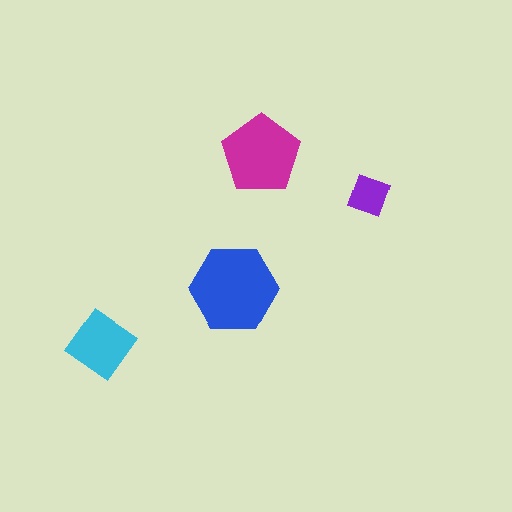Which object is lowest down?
The cyan diamond is bottommost.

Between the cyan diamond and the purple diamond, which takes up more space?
The cyan diamond.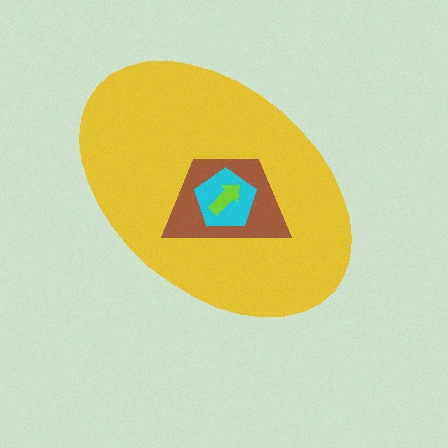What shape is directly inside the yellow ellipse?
The brown trapezoid.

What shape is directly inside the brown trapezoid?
The cyan pentagon.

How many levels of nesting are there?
4.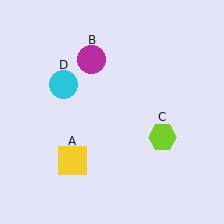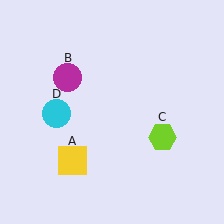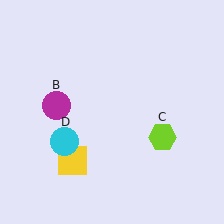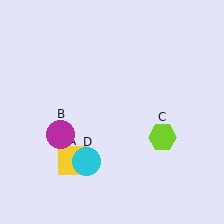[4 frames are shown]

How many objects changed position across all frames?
2 objects changed position: magenta circle (object B), cyan circle (object D).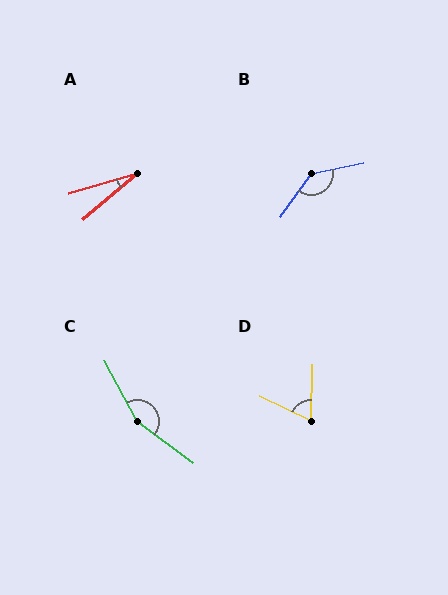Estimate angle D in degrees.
Approximately 65 degrees.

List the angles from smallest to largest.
A (24°), D (65°), B (138°), C (154°).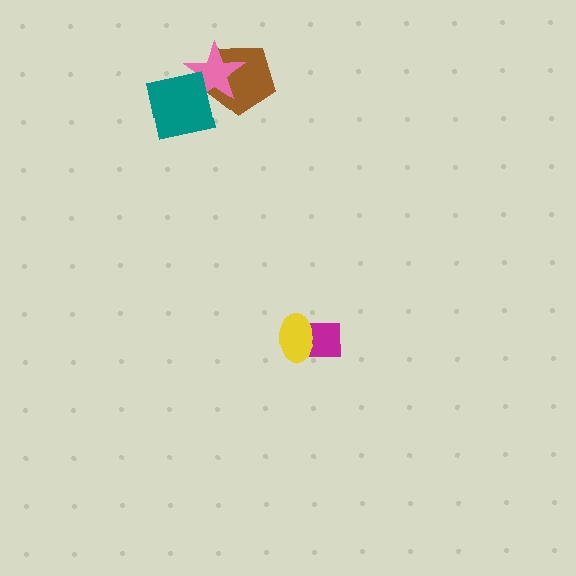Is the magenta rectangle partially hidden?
Yes, it is partially covered by another shape.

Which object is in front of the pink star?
The teal square is in front of the pink star.